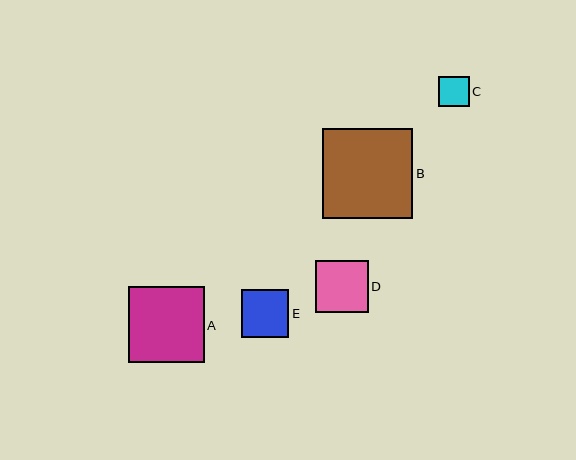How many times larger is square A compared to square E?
Square A is approximately 1.6 times the size of square E.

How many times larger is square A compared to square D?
Square A is approximately 1.4 times the size of square D.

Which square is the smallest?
Square C is the smallest with a size of approximately 30 pixels.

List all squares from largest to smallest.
From largest to smallest: B, A, D, E, C.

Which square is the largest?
Square B is the largest with a size of approximately 90 pixels.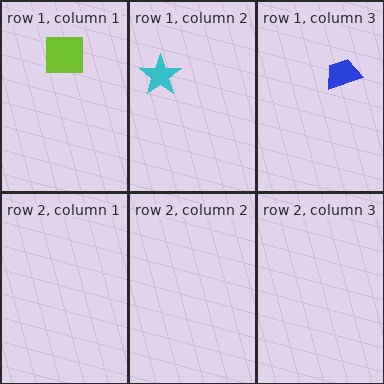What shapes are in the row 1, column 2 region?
The cyan star.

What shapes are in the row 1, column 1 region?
The lime square.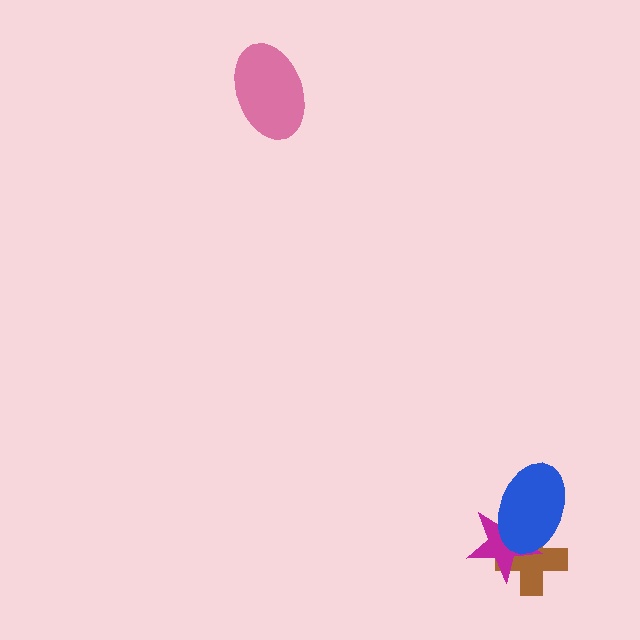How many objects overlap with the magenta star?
2 objects overlap with the magenta star.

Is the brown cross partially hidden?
Yes, it is partially covered by another shape.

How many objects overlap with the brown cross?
2 objects overlap with the brown cross.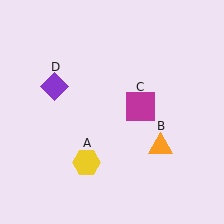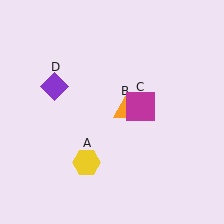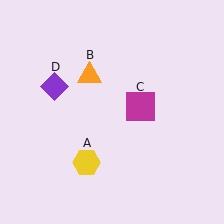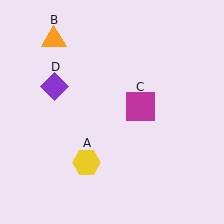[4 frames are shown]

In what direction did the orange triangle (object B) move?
The orange triangle (object B) moved up and to the left.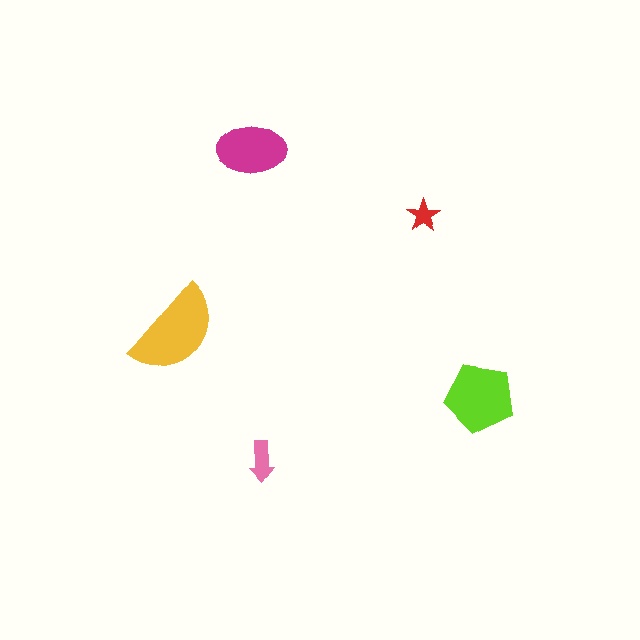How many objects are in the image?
There are 5 objects in the image.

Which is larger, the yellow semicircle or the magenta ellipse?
The yellow semicircle.